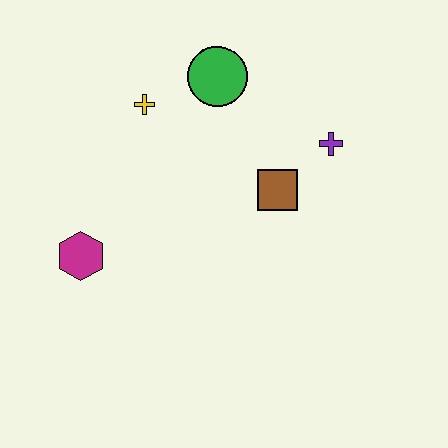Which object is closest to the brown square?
The purple cross is closest to the brown square.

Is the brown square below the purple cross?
Yes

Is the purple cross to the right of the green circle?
Yes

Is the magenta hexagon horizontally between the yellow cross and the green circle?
No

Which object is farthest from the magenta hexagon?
The purple cross is farthest from the magenta hexagon.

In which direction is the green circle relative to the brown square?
The green circle is above the brown square.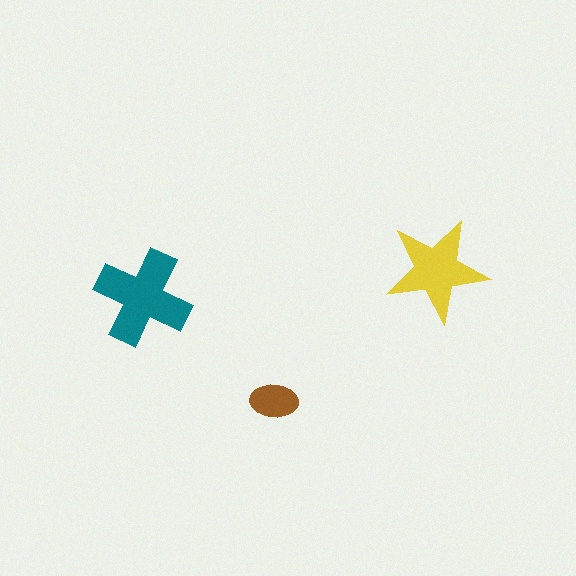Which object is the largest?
The teal cross.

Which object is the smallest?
The brown ellipse.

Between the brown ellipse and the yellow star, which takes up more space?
The yellow star.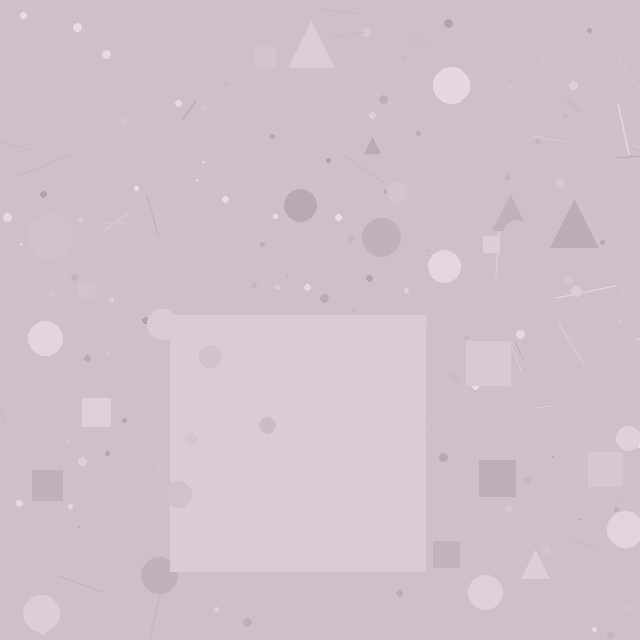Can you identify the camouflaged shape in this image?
The camouflaged shape is a square.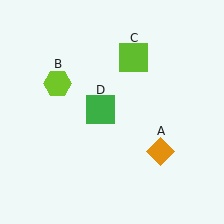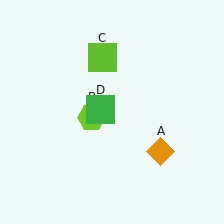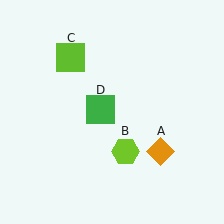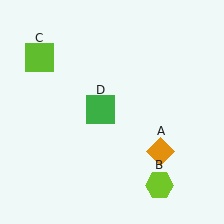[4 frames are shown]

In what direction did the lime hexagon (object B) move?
The lime hexagon (object B) moved down and to the right.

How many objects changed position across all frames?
2 objects changed position: lime hexagon (object B), lime square (object C).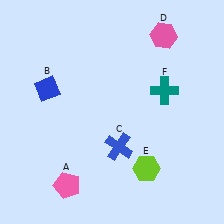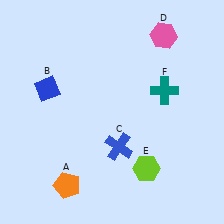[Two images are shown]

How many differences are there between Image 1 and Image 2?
There is 1 difference between the two images.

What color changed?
The pentagon (A) changed from pink in Image 1 to orange in Image 2.